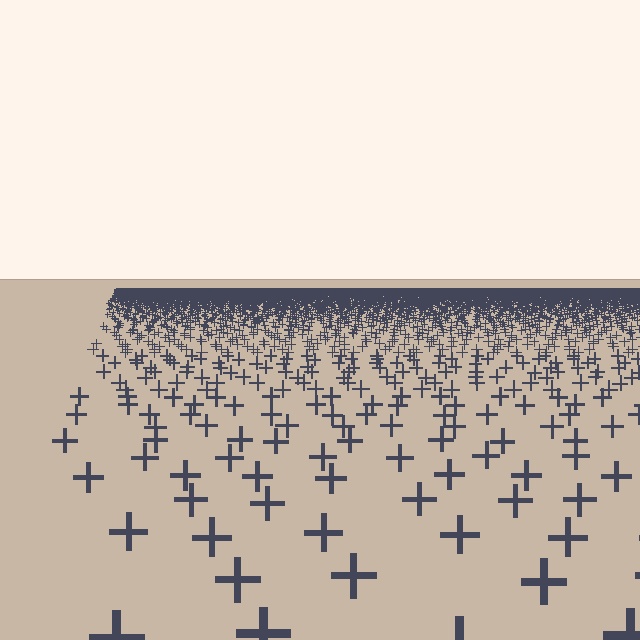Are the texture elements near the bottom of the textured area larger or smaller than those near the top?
Larger. Near the bottom, elements are closer to the viewer and appear at a bigger on-screen size.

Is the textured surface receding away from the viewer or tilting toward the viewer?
The surface is receding away from the viewer. Texture elements get smaller and denser toward the top.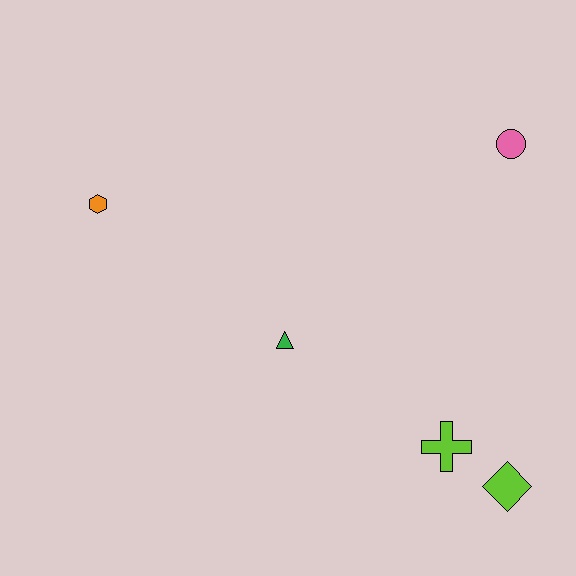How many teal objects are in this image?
There are no teal objects.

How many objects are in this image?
There are 5 objects.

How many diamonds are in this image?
There is 1 diamond.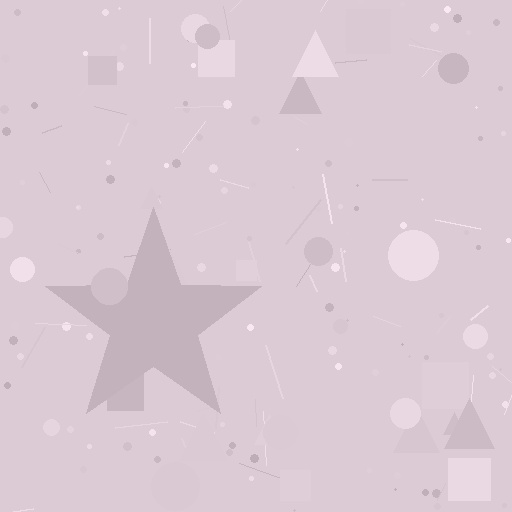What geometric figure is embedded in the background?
A star is embedded in the background.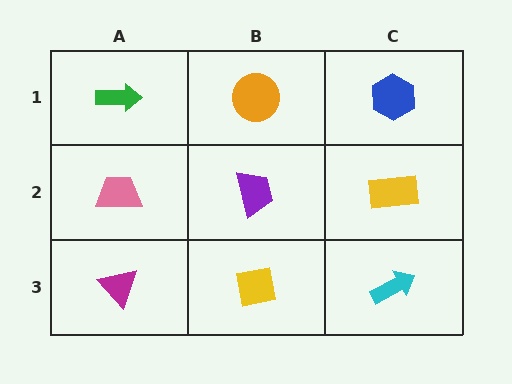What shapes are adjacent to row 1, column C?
A yellow rectangle (row 2, column C), an orange circle (row 1, column B).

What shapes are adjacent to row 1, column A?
A pink trapezoid (row 2, column A), an orange circle (row 1, column B).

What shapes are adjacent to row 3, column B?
A purple trapezoid (row 2, column B), a magenta triangle (row 3, column A), a cyan arrow (row 3, column C).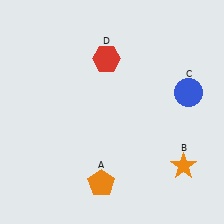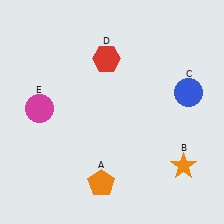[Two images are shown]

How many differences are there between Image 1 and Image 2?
There is 1 difference between the two images.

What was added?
A magenta circle (E) was added in Image 2.